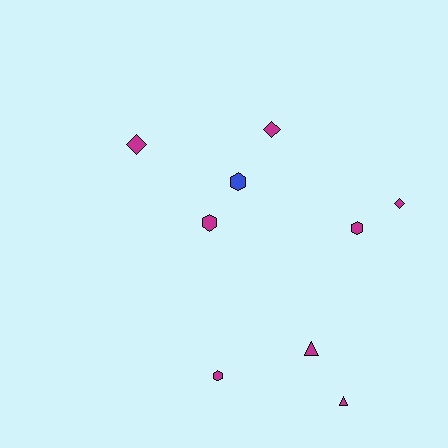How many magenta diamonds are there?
There are 3 magenta diamonds.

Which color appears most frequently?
Magenta, with 8 objects.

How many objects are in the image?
There are 9 objects.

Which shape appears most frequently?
Hexagon, with 4 objects.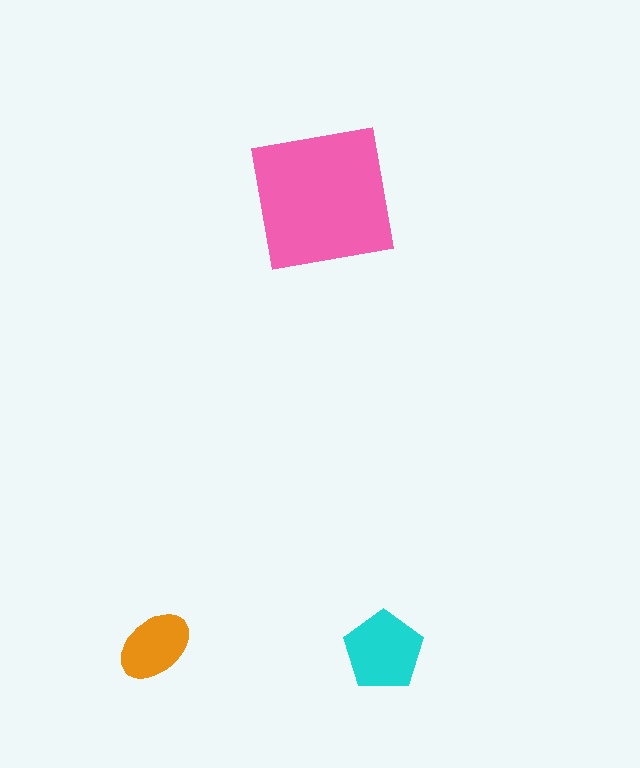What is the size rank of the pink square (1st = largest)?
1st.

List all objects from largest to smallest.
The pink square, the cyan pentagon, the orange ellipse.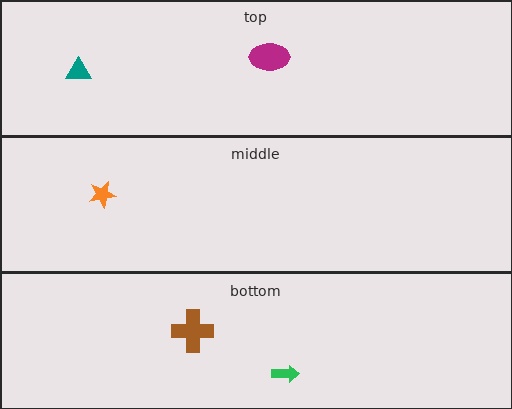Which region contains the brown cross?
The bottom region.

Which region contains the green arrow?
The bottom region.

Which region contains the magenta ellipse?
The top region.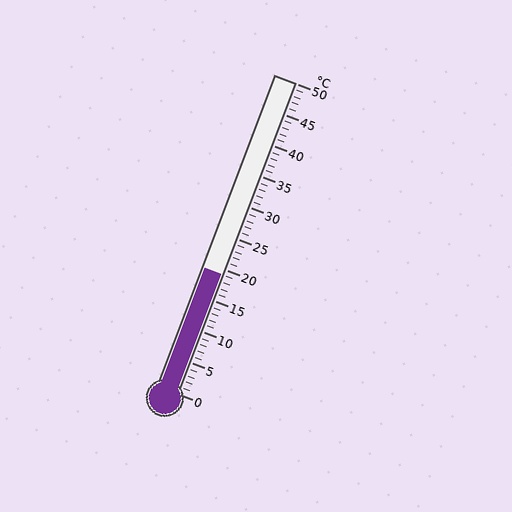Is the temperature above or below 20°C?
The temperature is below 20°C.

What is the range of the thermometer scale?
The thermometer scale ranges from 0°C to 50°C.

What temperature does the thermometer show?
The thermometer shows approximately 19°C.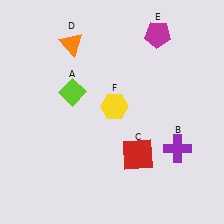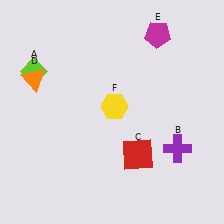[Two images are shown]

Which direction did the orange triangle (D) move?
The orange triangle (D) moved left.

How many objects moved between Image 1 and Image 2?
2 objects moved between the two images.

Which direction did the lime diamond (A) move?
The lime diamond (A) moved left.